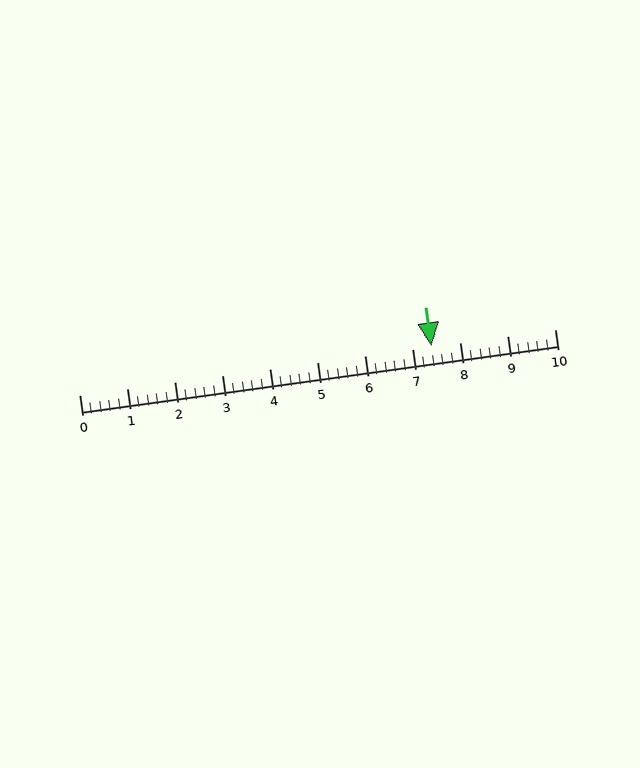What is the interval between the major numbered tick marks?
The major tick marks are spaced 1 units apart.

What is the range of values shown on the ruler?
The ruler shows values from 0 to 10.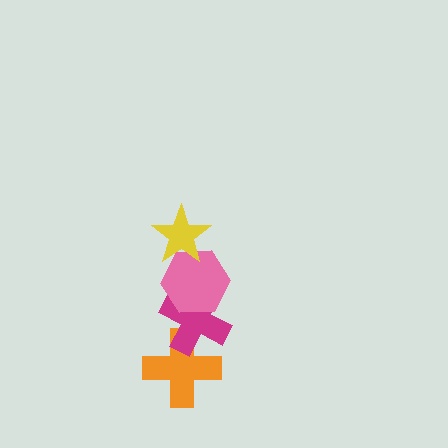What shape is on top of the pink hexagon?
The yellow star is on top of the pink hexagon.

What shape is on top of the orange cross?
The magenta cross is on top of the orange cross.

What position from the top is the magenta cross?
The magenta cross is 3rd from the top.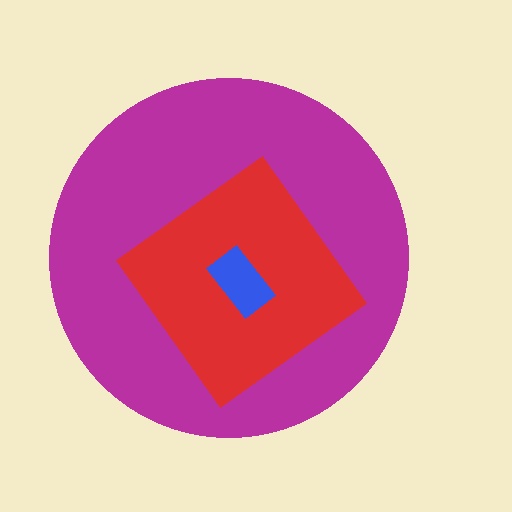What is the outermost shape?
The magenta circle.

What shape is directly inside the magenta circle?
The red diamond.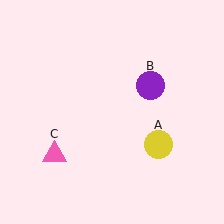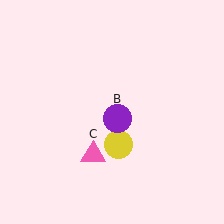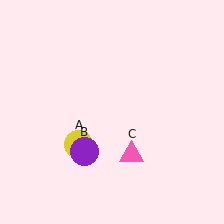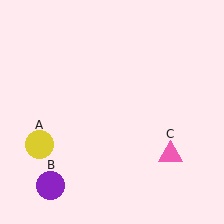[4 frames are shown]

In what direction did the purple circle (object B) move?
The purple circle (object B) moved down and to the left.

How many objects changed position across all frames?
3 objects changed position: yellow circle (object A), purple circle (object B), pink triangle (object C).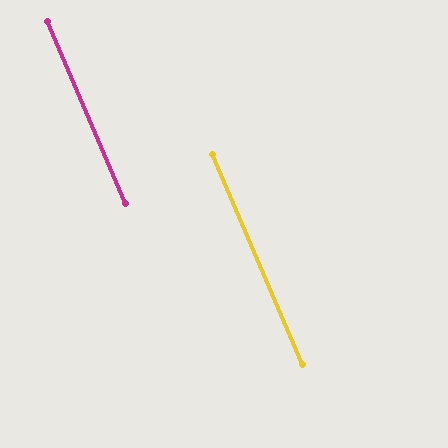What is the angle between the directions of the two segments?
Approximately 0 degrees.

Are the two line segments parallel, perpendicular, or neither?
Parallel — their directions differ by only 0.1°.